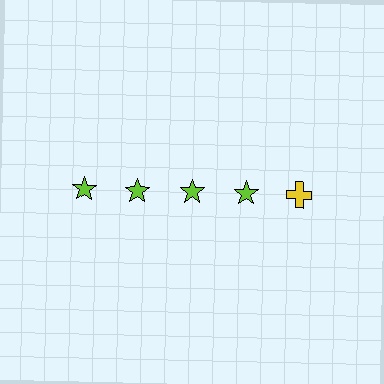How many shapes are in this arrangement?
There are 5 shapes arranged in a grid pattern.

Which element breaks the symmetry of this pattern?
The yellow cross in the top row, rightmost column breaks the symmetry. All other shapes are lime stars.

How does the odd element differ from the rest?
It differs in both color (yellow instead of lime) and shape (cross instead of star).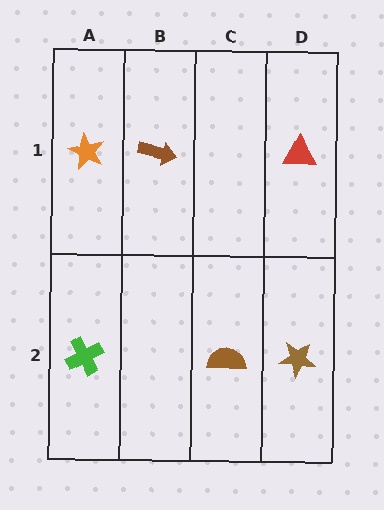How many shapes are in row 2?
3 shapes.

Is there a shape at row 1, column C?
No, that cell is empty.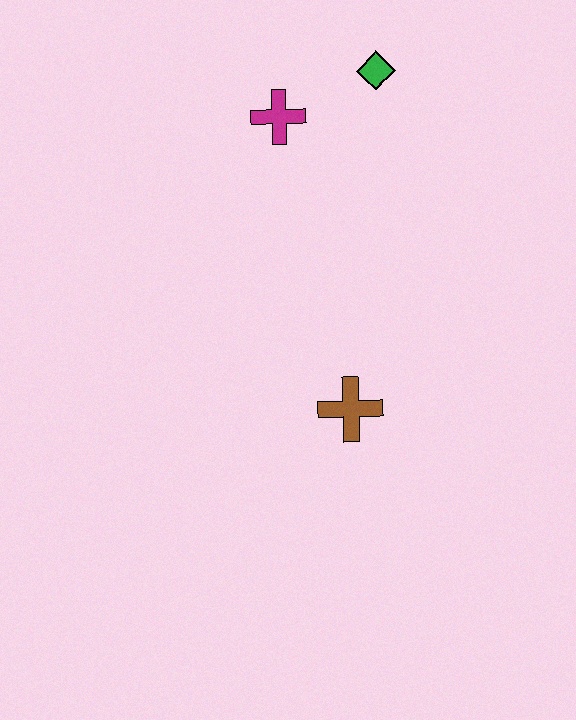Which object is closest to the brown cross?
The magenta cross is closest to the brown cross.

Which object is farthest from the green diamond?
The brown cross is farthest from the green diamond.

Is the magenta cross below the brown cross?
No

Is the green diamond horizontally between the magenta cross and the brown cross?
No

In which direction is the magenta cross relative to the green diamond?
The magenta cross is to the left of the green diamond.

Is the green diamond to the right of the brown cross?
Yes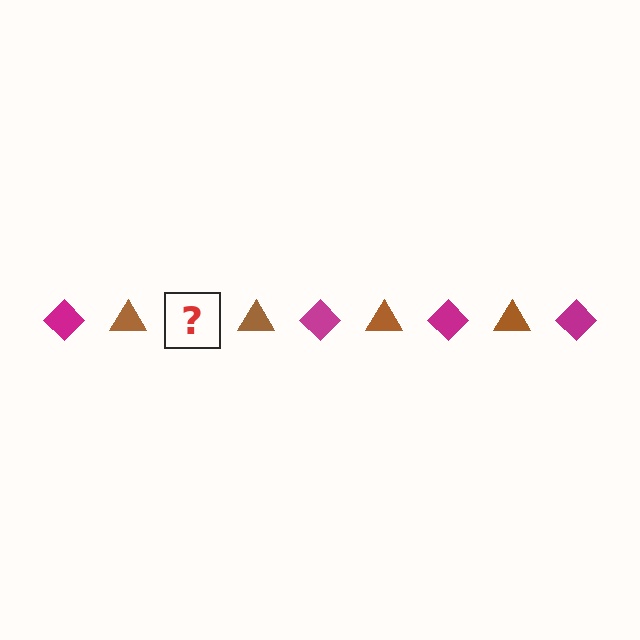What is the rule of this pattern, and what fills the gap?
The rule is that the pattern alternates between magenta diamond and brown triangle. The gap should be filled with a magenta diamond.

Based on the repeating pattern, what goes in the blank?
The blank should be a magenta diamond.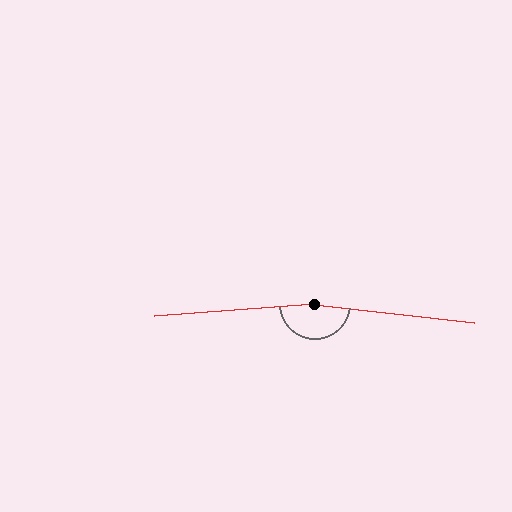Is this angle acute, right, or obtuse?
It is obtuse.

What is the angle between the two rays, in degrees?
Approximately 169 degrees.